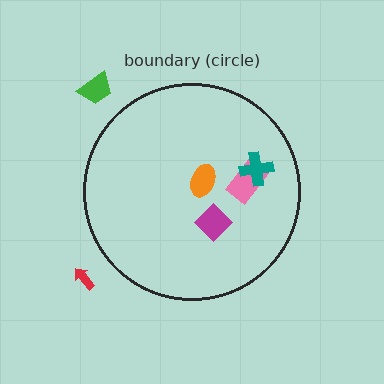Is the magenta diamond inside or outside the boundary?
Inside.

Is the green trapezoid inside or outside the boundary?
Outside.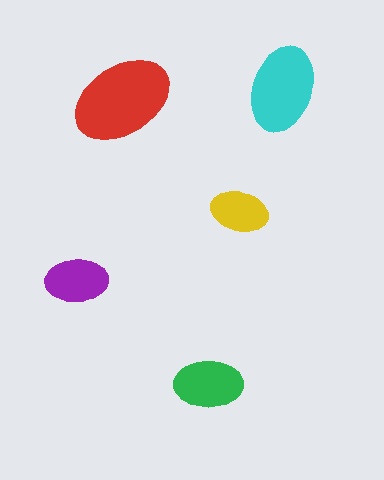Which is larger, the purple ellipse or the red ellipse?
The red one.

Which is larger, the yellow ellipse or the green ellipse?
The green one.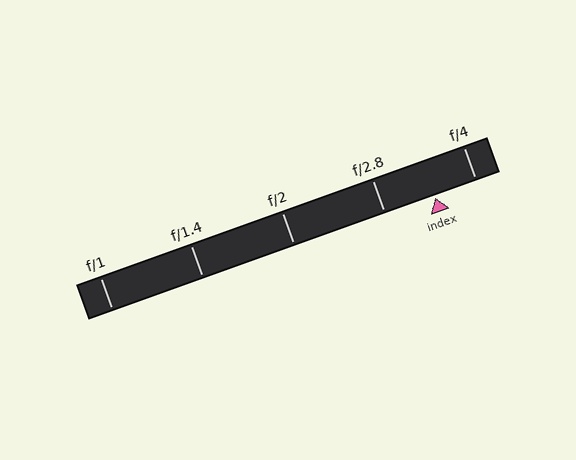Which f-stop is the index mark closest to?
The index mark is closest to f/4.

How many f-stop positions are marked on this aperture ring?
There are 5 f-stop positions marked.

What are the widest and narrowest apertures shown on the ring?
The widest aperture shown is f/1 and the narrowest is f/4.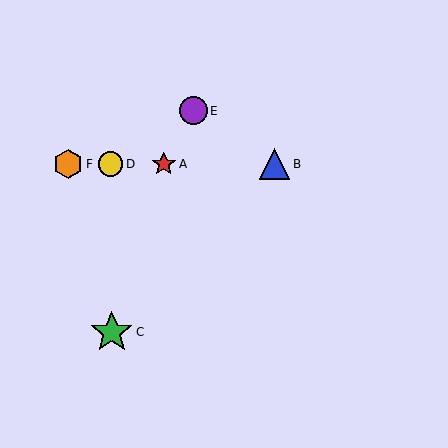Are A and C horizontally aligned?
No, A is at y≈164 and C is at y≈332.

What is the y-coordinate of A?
Object A is at y≈164.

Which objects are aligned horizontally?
Objects A, B, D, F are aligned horizontally.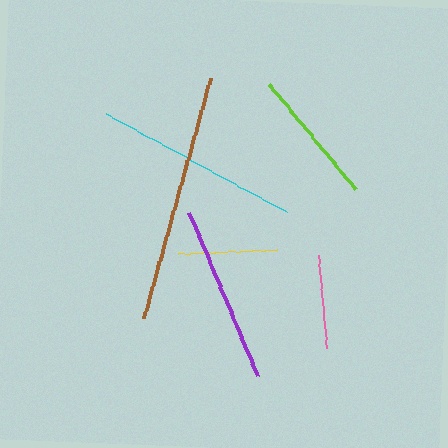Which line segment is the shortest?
The pink line is the shortest at approximately 94 pixels.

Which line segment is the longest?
The brown line is the longest at approximately 248 pixels.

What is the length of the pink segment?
The pink segment is approximately 94 pixels long.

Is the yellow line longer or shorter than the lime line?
The lime line is longer than the yellow line.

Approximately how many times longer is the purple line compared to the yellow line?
The purple line is approximately 1.8 times the length of the yellow line.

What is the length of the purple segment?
The purple segment is approximately 178 pixels long.